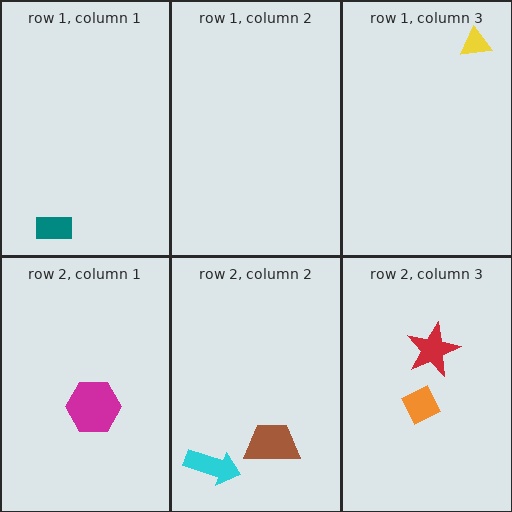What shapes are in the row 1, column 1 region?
The teal rectangle.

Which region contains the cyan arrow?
The row 2, column 2 region.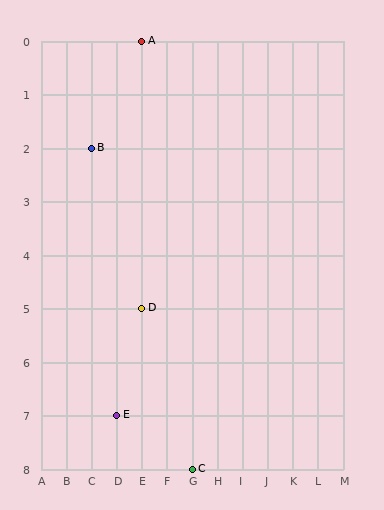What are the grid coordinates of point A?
Point A is at grid coordinates (E, 0).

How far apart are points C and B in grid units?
Points C and B are 4 columns and 6 rows apart (about 7.2 grid units diagonally).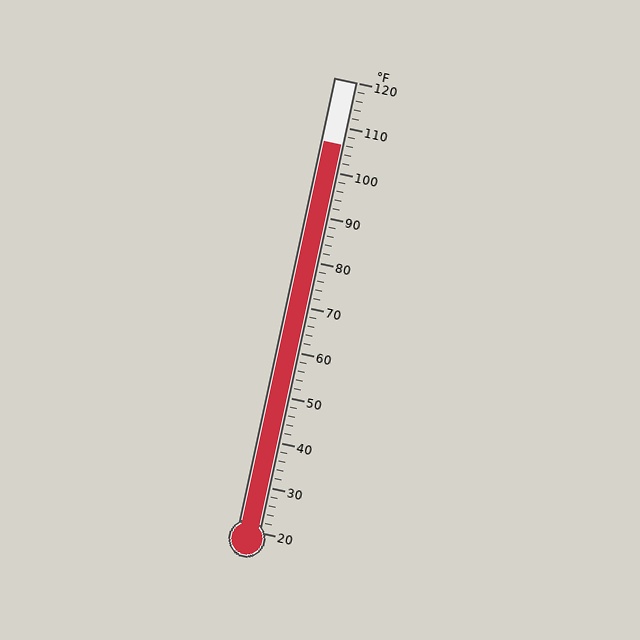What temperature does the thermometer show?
The thermometer shows approximately 106°F.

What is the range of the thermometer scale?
The thermometer scale ranges from 20°F to 120°F.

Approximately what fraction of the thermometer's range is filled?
The thermometer is filled to approximately 85% of its range.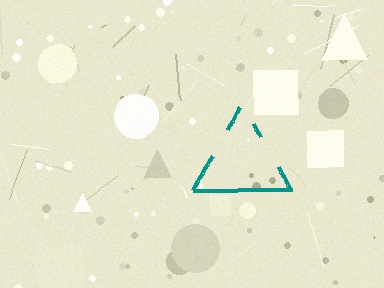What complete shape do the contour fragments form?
The contour fragments form a triangle.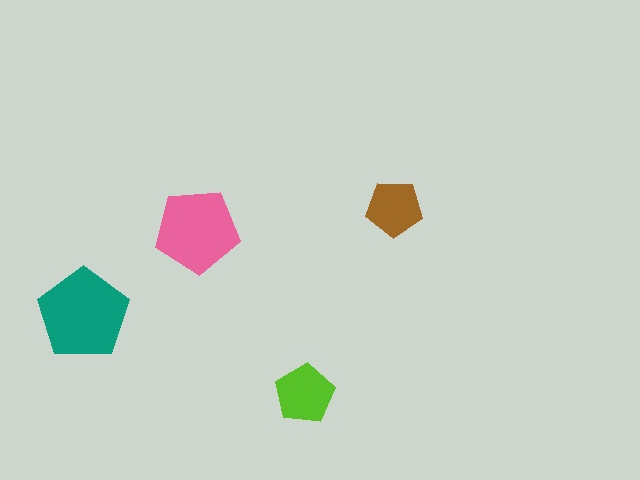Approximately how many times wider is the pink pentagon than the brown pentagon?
About 1.5 times wider.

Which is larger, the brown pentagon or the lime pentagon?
The lime one.